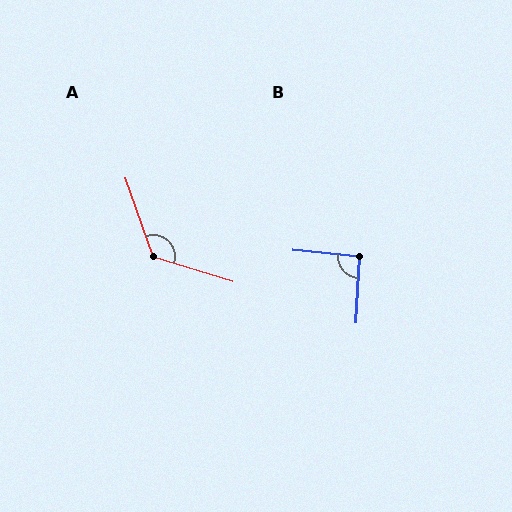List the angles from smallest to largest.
B (92°), A (126°).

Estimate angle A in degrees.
Approximately 126 degrees.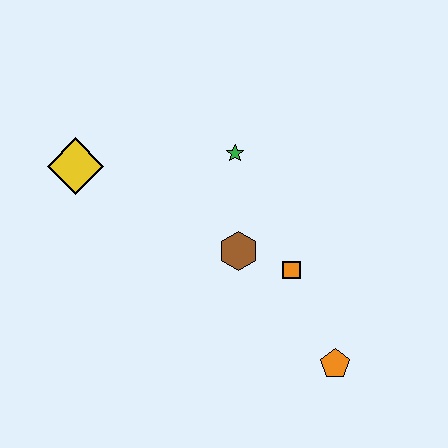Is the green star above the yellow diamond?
Yes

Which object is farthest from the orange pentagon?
The yellow diamond is farthest from the orange pentagon.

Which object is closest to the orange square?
The brown hexagon is closest to the orange square.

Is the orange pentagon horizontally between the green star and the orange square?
No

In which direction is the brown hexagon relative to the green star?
The brown hexagon is below the green star.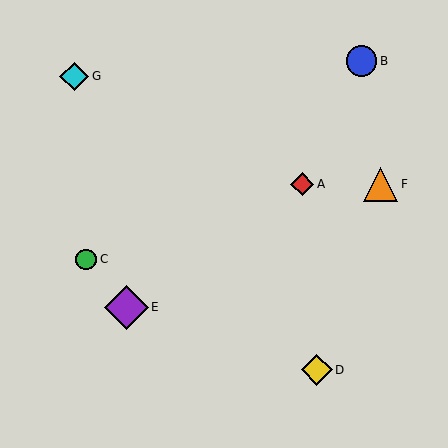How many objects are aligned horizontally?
2 objects (A, F) are aligned horizontally.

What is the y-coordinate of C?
Object C is at y≈260.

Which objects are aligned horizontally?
Objects A, F are aligned horizontally.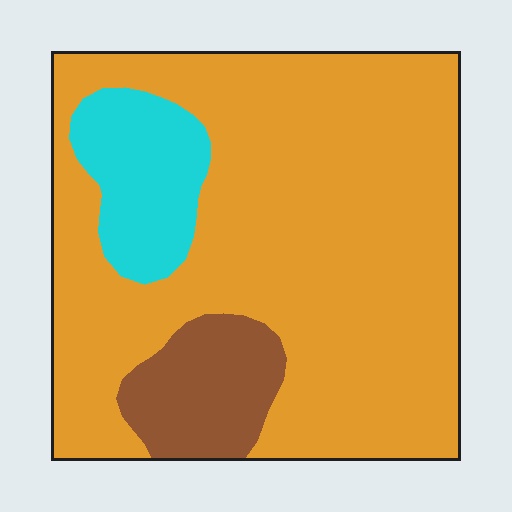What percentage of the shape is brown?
Brown covers 11% of the shape.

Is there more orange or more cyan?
Orange.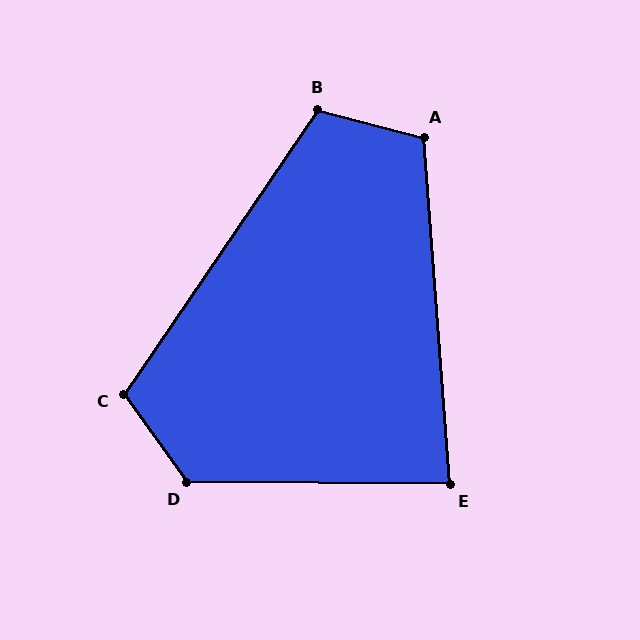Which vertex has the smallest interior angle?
E, at approximately 85 degrees.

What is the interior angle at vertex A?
Approximately 109 degrees (obtuse).